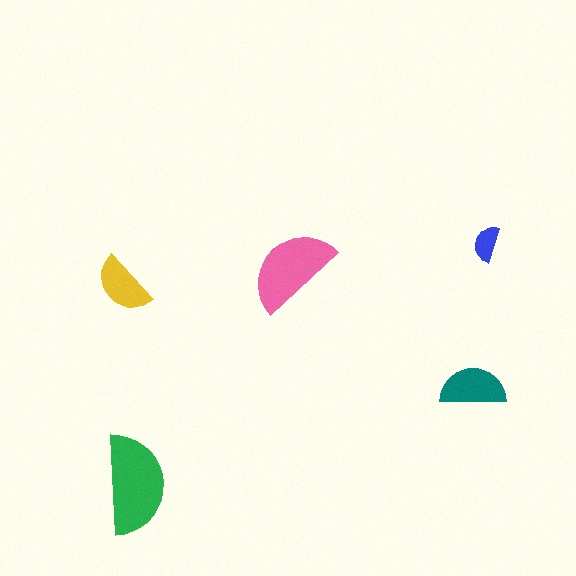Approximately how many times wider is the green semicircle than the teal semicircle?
About 1.5 times wider.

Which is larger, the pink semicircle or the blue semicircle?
The pink one.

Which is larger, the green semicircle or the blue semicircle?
The green one.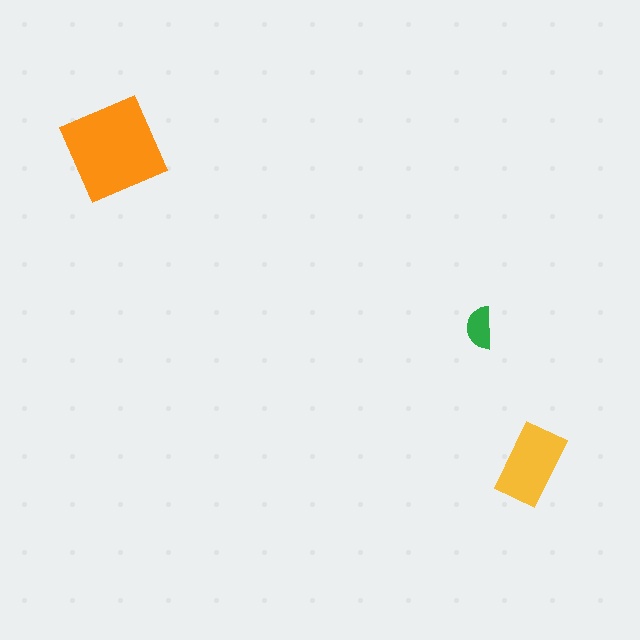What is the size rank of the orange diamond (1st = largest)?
1st.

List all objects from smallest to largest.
The green semicircle, the yellow rectangle, the orange diamond.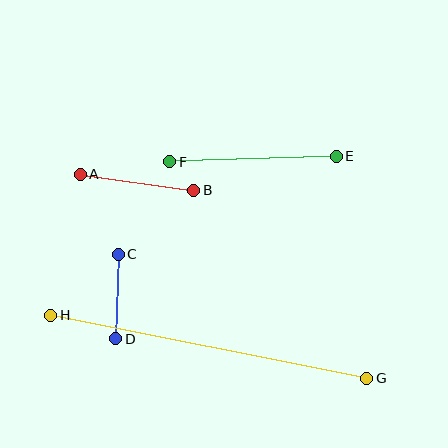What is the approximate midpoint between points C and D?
The midpoint is at approximately (117, 296) pixels.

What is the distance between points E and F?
The distance is approximately 167 pixels.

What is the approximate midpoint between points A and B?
The midpoint is at approximately (137, 182) pixels.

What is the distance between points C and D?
The distance is approximately 85 pixels.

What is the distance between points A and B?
The distance is approximately 115 pixels.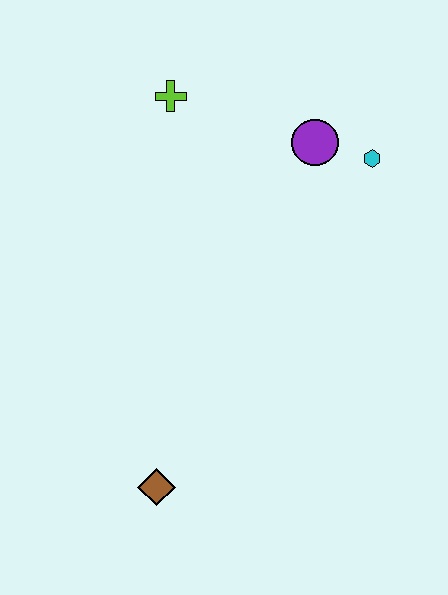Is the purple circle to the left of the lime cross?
No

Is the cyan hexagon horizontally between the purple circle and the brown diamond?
No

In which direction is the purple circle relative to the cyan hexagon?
The purple circle is to the left of the cyan hexagon.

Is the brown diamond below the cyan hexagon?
Yes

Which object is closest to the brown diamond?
The purple circle is closest to the brown diamond.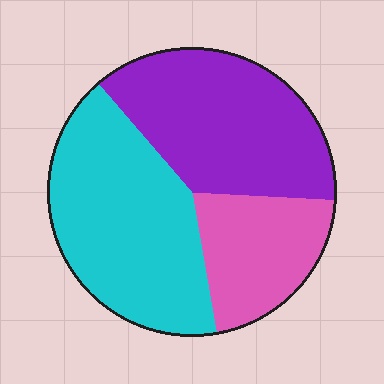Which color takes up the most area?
Cyan, at roughly 40%.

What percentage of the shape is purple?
Purple takes up between a quarter and a half of the shape.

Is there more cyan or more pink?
Cyan.